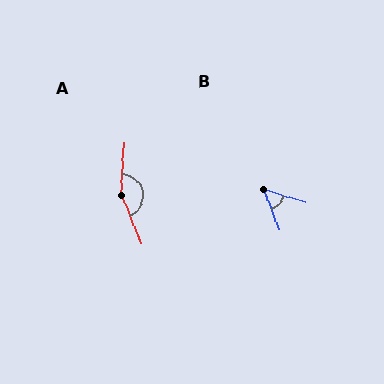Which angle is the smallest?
B, at approximately 53 degrees.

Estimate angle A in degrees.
Approximately 155 degrees.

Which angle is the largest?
A, at approximately 155 degrees.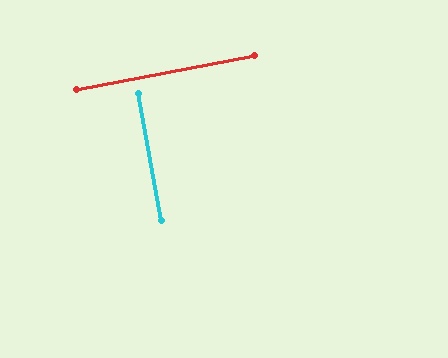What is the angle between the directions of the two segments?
Approximately 89 degrees.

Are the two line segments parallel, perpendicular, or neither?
Perpendicular — they meet at approximately 89°.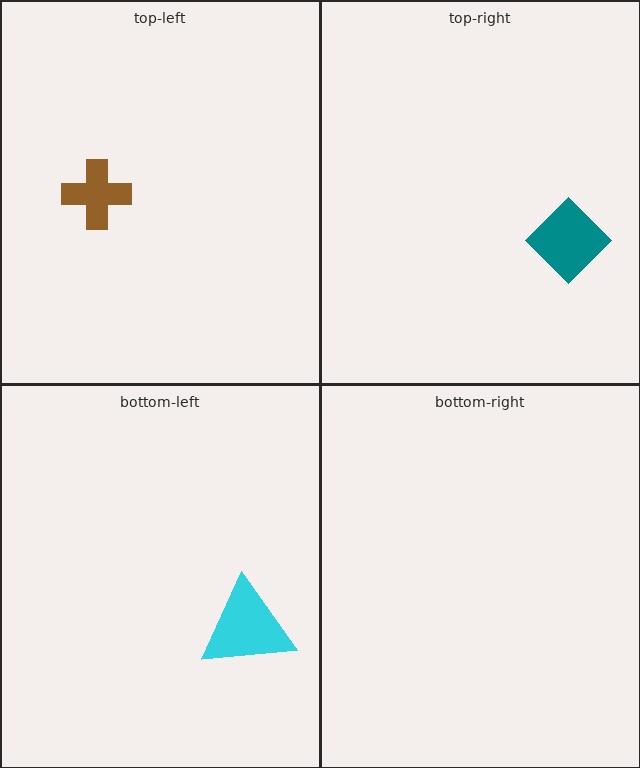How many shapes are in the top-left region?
1.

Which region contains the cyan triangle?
The bottom-left region.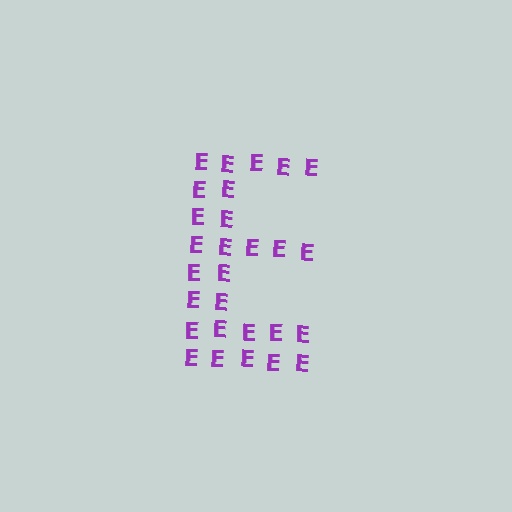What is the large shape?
The large shape is the letter E.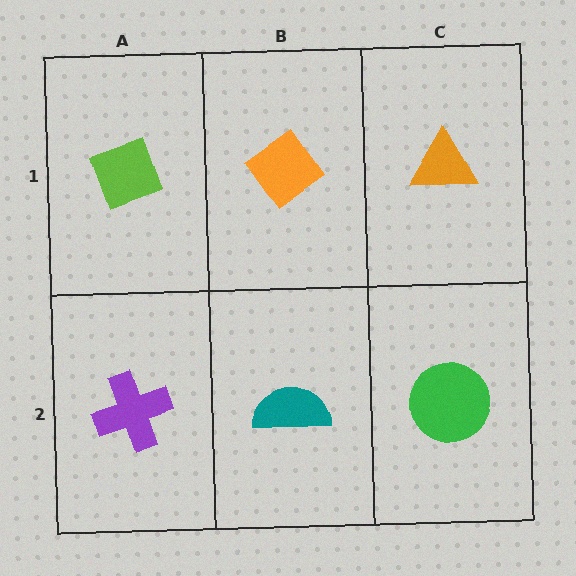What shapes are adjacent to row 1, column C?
A green circle (row 2, column C), an orange diamond (row 1, column B).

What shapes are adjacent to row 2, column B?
An orange diamond (row 1, column B), a purple cross (row 2, column A), a green circle (row 2, column C).